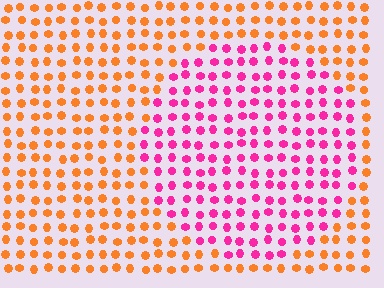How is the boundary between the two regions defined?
The boundary is defined purely by a slight shift in hue (about 62 degrees). Spacing, size, and orientation are identical on both sides.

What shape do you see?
I see a circle.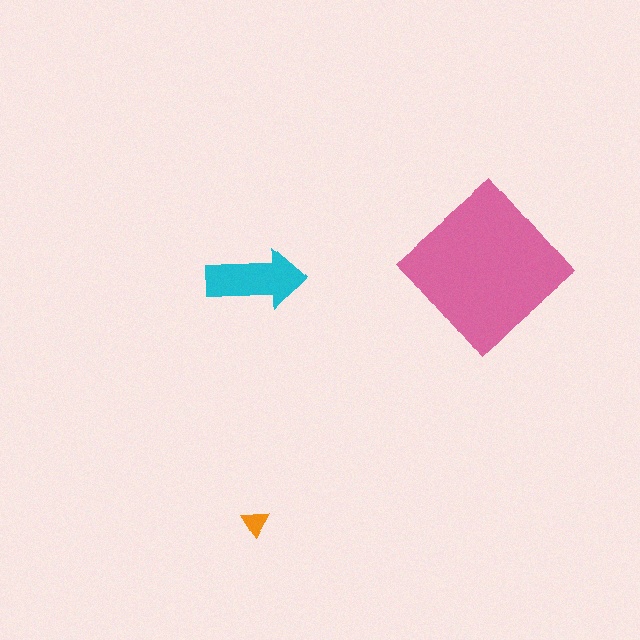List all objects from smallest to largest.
The orange triangle, the cyan arrow, the pink diamond.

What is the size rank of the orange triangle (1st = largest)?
3rd.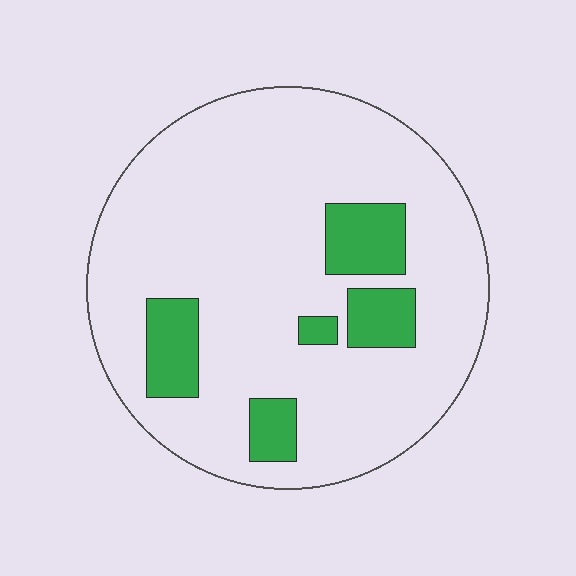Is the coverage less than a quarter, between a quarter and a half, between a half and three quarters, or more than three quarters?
Less than a quarter.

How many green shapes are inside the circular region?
5.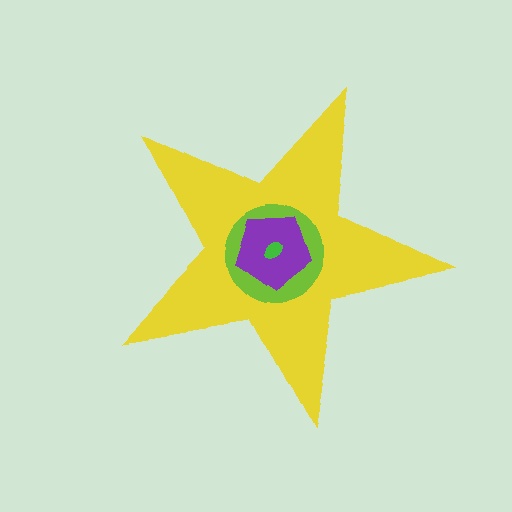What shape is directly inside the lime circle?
The purple pentagon.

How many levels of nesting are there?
4.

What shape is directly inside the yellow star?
The lime circle.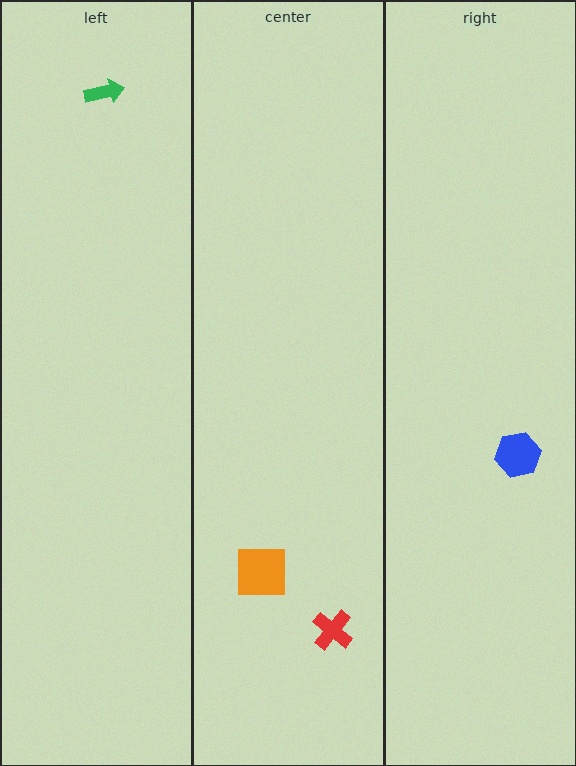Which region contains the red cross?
The center region.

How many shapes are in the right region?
1.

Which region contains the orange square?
The center region.